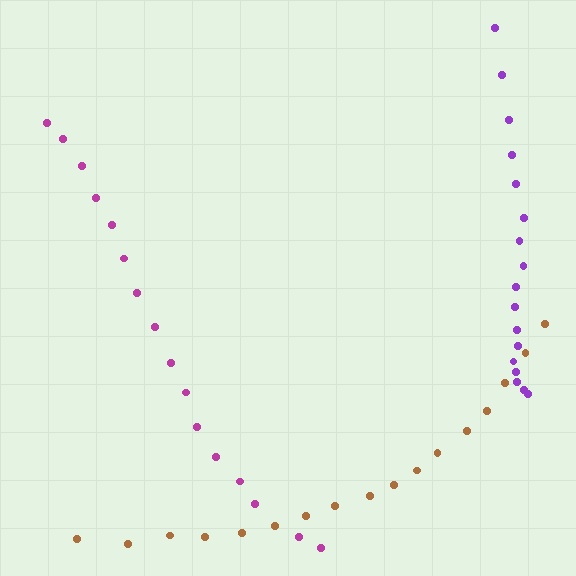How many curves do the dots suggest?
There are 3 distinct paths.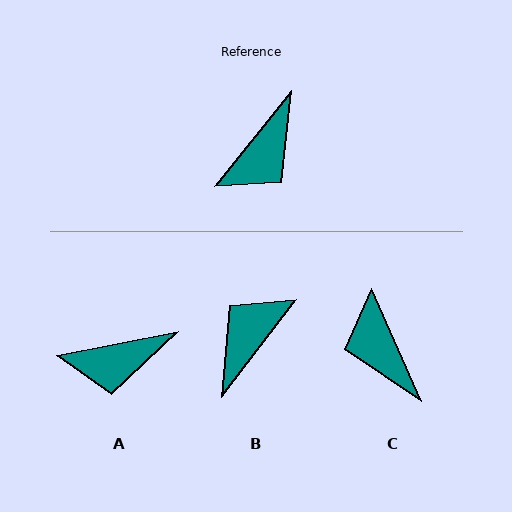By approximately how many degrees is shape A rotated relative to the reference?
Approximately 40 degrees clockwise.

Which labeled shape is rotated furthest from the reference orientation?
B, about 178 degrees away.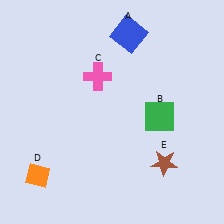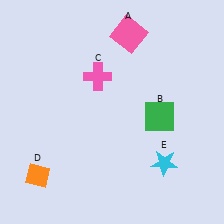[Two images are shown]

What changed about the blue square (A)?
In Image 1, A is blue. In Image 2, it changed to pink.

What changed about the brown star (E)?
In Image 1, E is brown. In Image 2, it changed to cyan.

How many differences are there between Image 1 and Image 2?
There are 2 differences between the two images.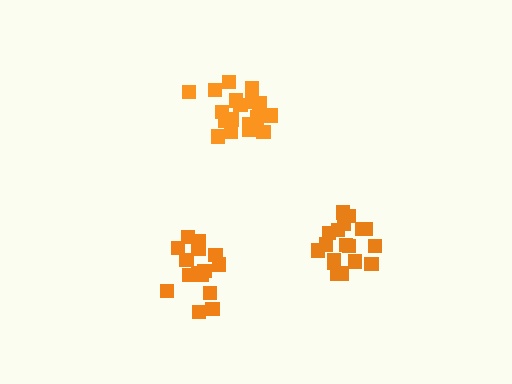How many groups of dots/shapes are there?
There are 3 groups.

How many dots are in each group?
Group 1: 18 dots, Group 2: 15 dots, Group 3: 19 dots (52 total).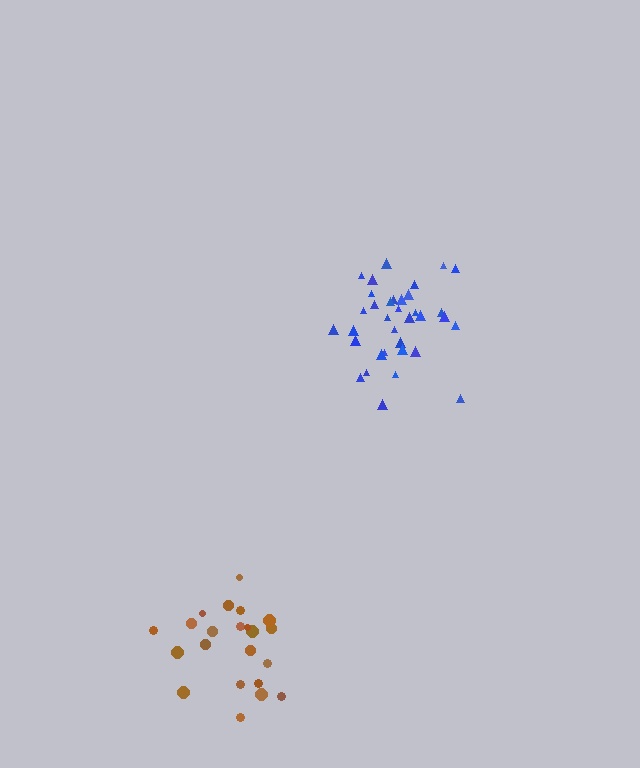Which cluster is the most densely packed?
Blue.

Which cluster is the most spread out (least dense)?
Brown.